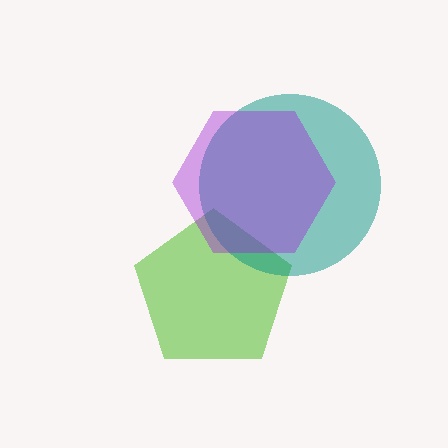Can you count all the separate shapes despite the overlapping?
Yes, there are 3 separate shapes.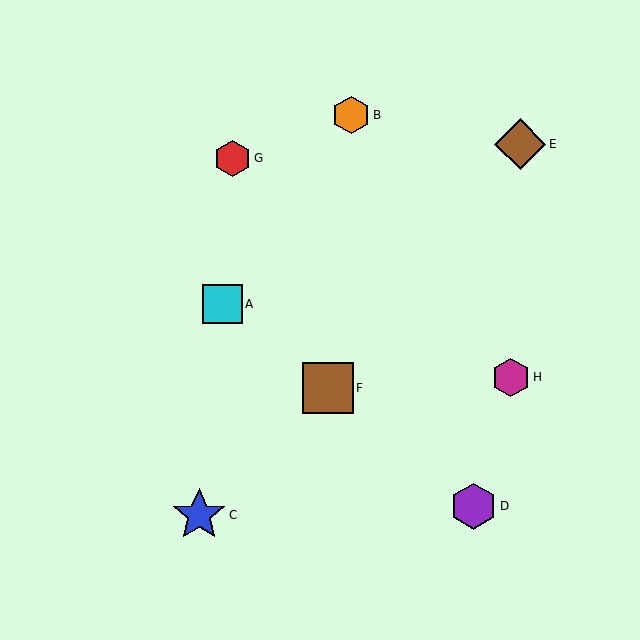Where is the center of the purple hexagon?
The center of the purple hexagon is at (473, 506).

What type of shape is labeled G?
Shape G is a red hexagon.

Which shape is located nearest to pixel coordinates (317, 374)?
The brown square (labeled F) at (328, 388) is nearest to that location.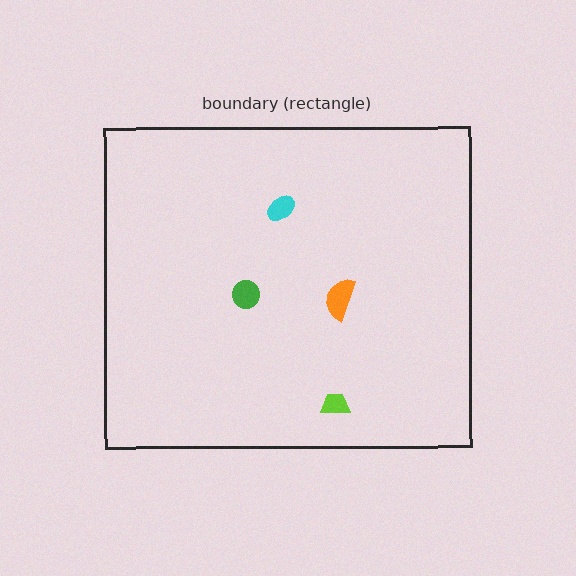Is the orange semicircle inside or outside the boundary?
Inside.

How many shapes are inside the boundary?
4 inside, 0 outside.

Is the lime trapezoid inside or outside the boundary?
Inside.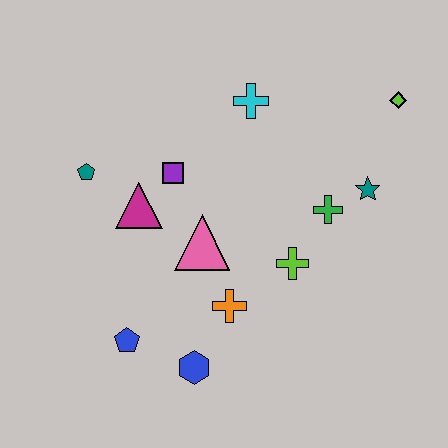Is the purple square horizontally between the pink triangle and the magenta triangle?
Yes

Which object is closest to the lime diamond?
The teal star is closest to the lime diamond.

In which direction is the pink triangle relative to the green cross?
The pink triangle is to the left of the green cross.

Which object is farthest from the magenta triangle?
The lime diamond is farthest from the magenta triangle.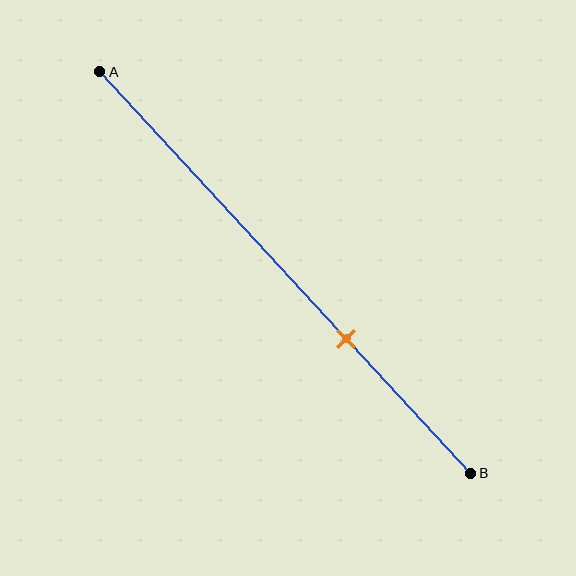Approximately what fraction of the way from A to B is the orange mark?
The orange mark is approximately 65% of the way from A to B.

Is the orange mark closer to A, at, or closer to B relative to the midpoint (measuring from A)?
The orange mark is closer to point B than the midpoint of segment AB.